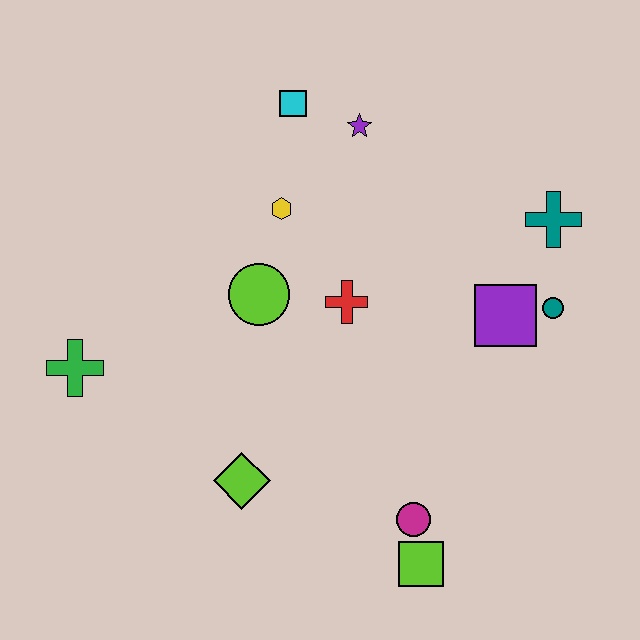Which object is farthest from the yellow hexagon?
The lime square is farthest from the yellow hexagon.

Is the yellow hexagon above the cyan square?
No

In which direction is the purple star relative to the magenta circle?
The purple star is above the magenta circle.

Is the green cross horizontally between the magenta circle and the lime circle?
No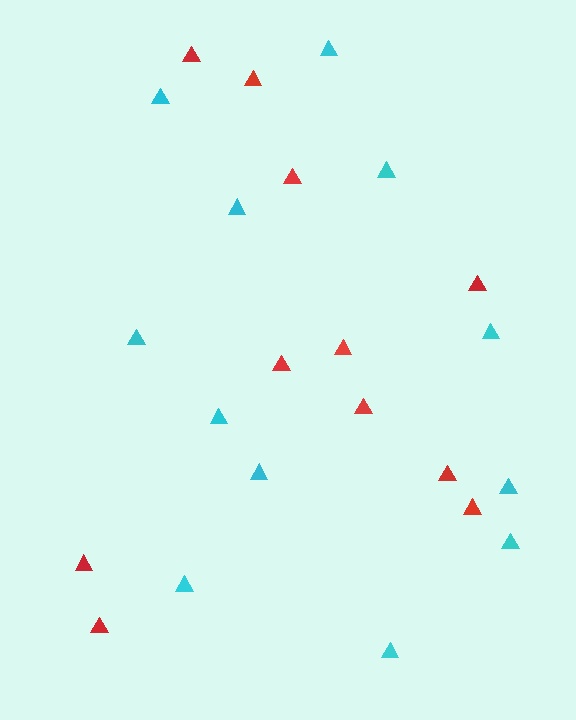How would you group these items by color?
There are 2 groups: one group of cyan triangles (12) and one group of red triangles (11).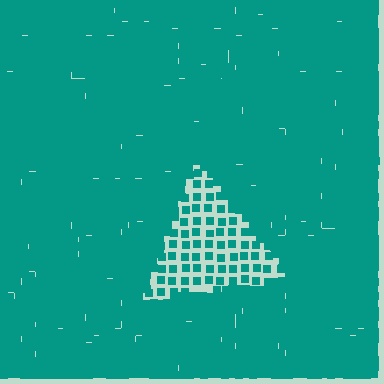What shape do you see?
I see a triangle.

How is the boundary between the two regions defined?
The boundary is defined by a change in element density (approximately 2.8x ratio). All elements are the same color, size, and shape.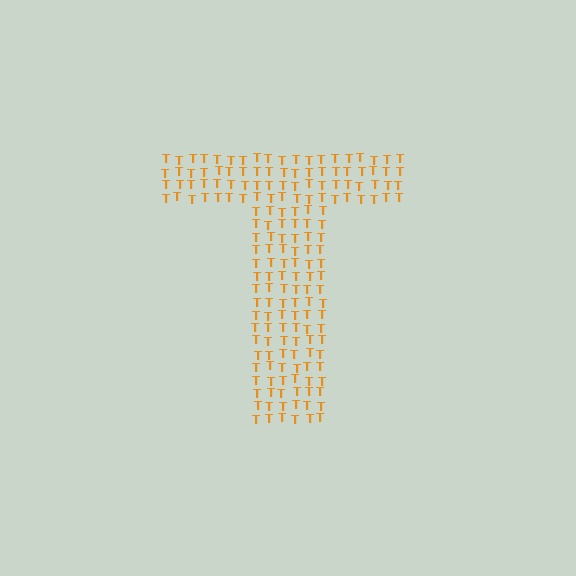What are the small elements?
The small elements are letter T's.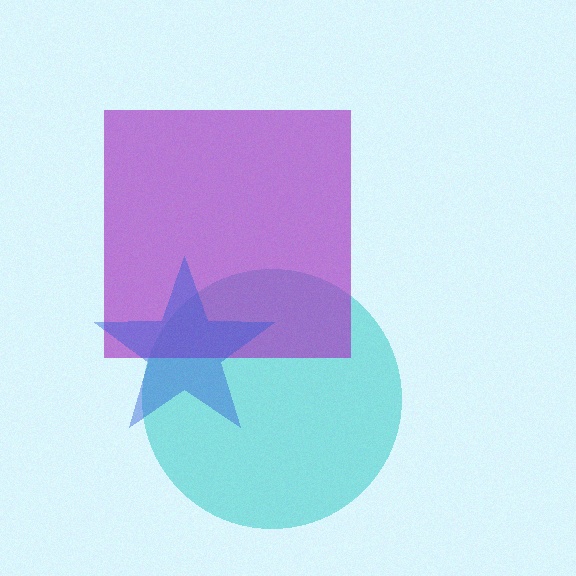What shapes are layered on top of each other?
The layered shapes are: a cyan circle, a purple square, a blue star.